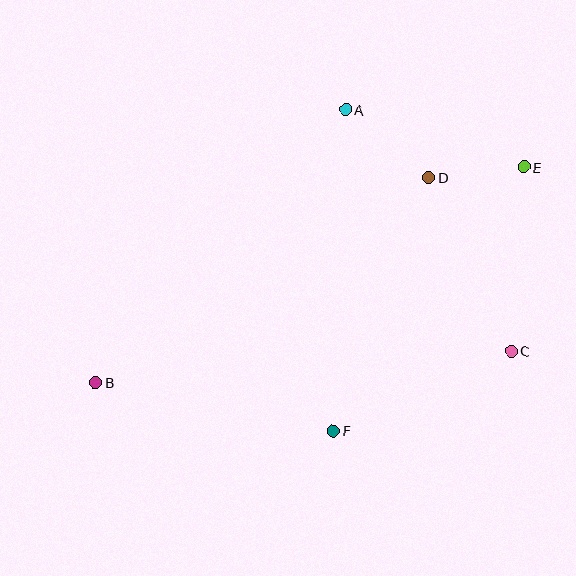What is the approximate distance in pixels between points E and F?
The distance between E and F is approximately 325 pixels.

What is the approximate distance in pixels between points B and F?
The distance between B and F is approximately 243 pixels.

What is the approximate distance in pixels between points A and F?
The distance between A and F is approximately 321 pixels.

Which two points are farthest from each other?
Points B and E are farthest from each other.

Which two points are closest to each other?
Points D and E are closest to each other.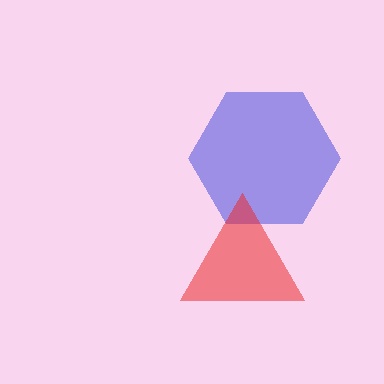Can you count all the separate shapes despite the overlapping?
Yes, there are 2 separate shapes.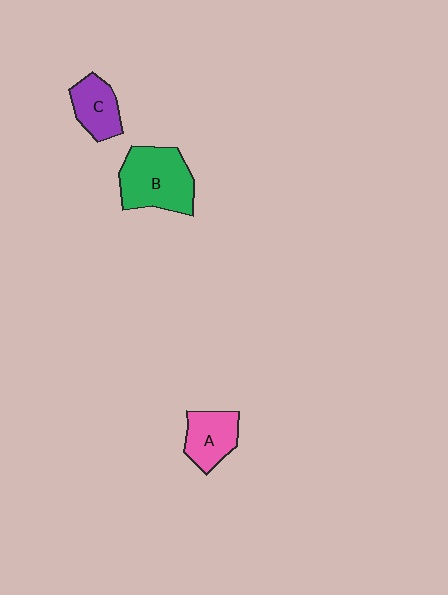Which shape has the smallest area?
Shape C (purple).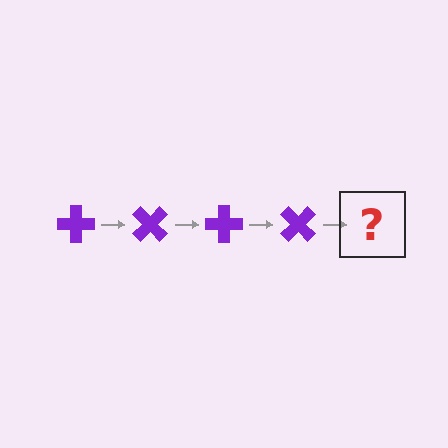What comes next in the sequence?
The next element should be a purple cross rotated 180 degrees.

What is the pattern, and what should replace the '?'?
The pattern is that the cross rotates 45 degrees each step. The '?' should be a purple cross rotated 180 degrees.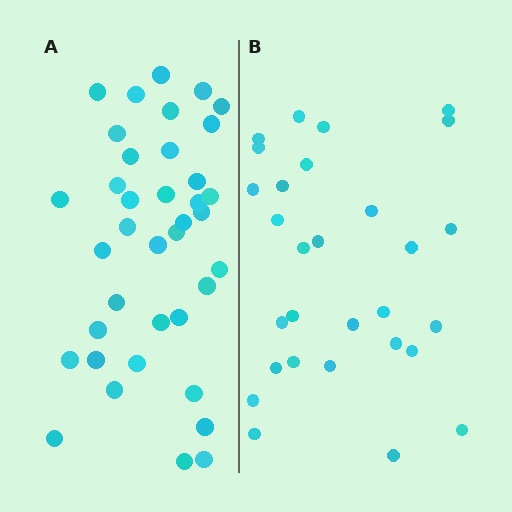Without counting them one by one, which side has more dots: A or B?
Region A (the left region) has more dots.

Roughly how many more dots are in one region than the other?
Region A has roughly 8 or so more dots than region B.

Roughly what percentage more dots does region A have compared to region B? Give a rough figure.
About 30% more.